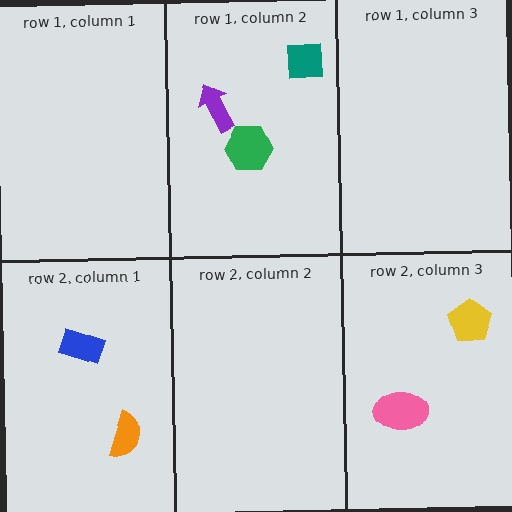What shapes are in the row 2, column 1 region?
The blue rectangle, the orange semicircle.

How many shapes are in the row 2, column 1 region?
2.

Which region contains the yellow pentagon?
The row 2, column 3 region.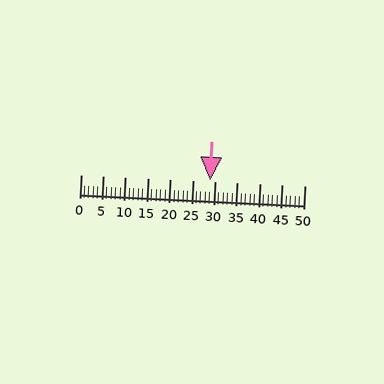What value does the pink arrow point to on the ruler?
The pink arrow points to approximately 29.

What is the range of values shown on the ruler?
The ruler shows values from 0 to 50.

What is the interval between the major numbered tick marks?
The major tick marks are spaced 5 units apart.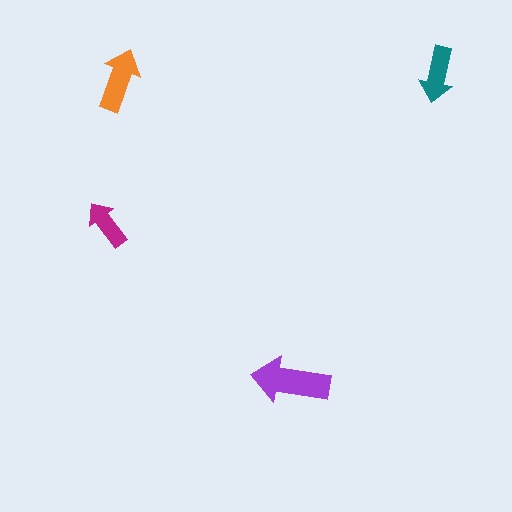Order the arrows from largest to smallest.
the purple one, the orange one, the teal one, the magenta one.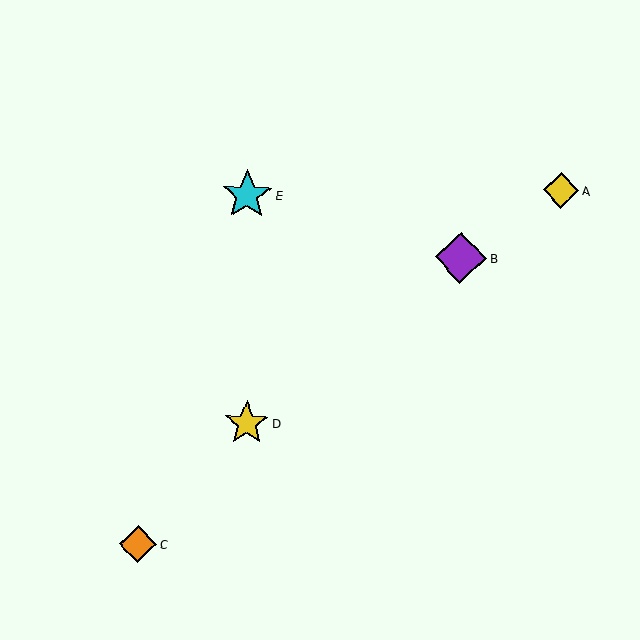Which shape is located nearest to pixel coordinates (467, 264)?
The purple diamond (labeled B) at (461, 258) is nearest to that location.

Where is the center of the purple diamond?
The center of the purple diamond is at (461, 258).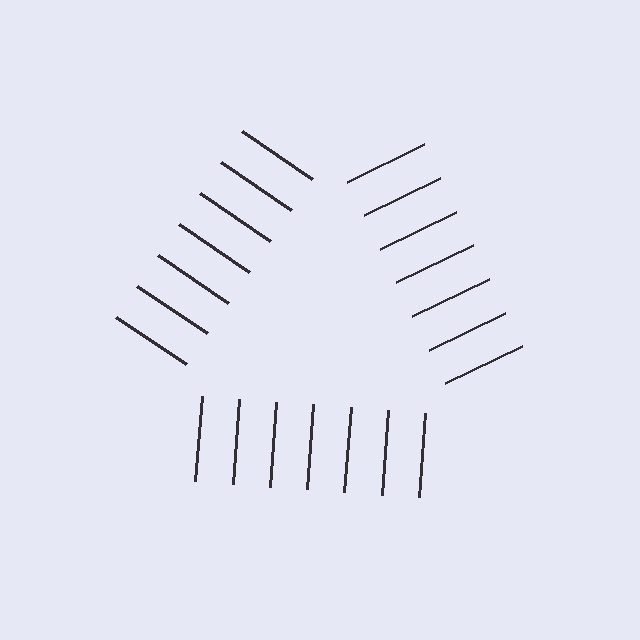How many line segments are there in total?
21 — 7 along each of the 3 edges.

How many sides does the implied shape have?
3 sides — the line-ends trace a triangle.